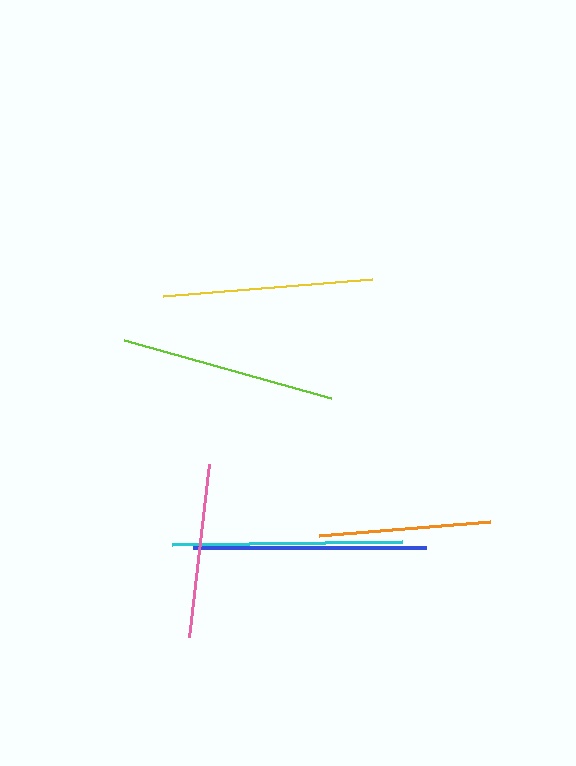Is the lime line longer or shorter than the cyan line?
The cyan line is longer than the lime line.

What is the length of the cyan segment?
The cyan segment is approximately 230 pixels long.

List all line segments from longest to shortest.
From longest to shortest: blue, cyan, lime, yellow, pink, orange.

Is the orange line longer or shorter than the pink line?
The pink line is longer than the orange line.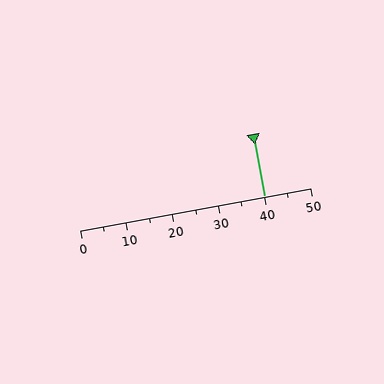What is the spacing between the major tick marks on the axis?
The major ticks are spaced 10 apart.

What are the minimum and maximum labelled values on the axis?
The axis runs from 0 to 50.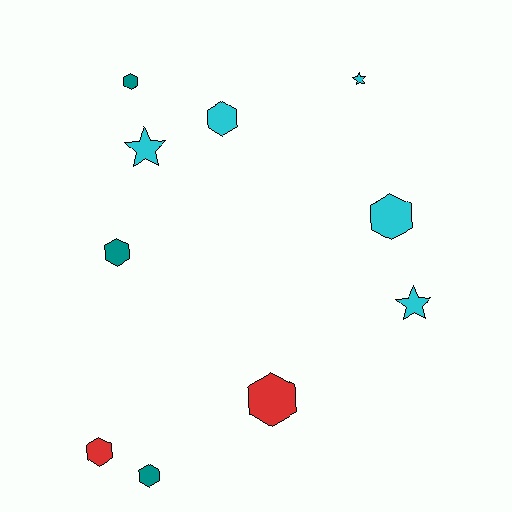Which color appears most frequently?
Cyan, with 5 objects.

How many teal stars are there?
There are no teal stars.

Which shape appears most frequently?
Hexagon, with 7 objects.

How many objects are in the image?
There are 10 objects.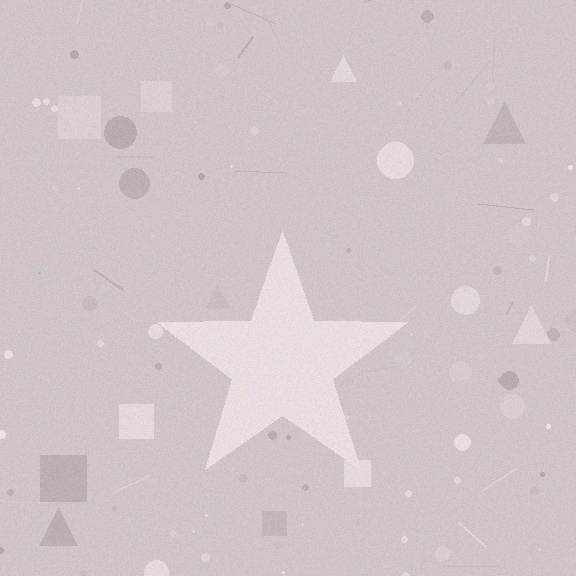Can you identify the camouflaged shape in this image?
The camouflaged shape is a star.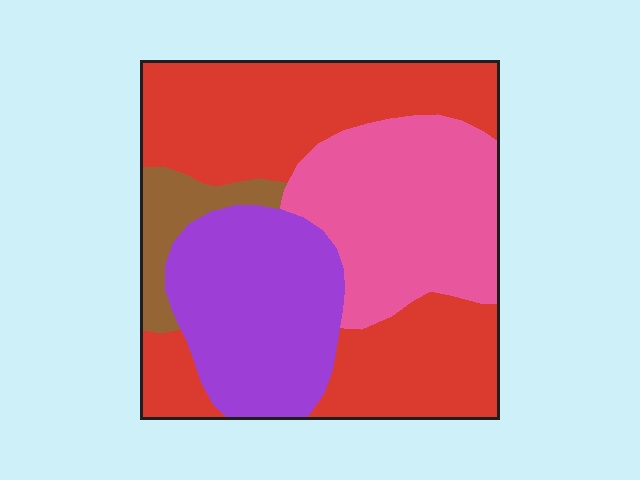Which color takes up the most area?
Red, at roughly 45%.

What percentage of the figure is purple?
Purple takes up about one quarter (1/4) of the figure.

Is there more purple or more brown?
Purple.